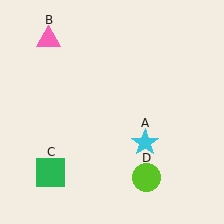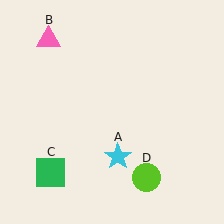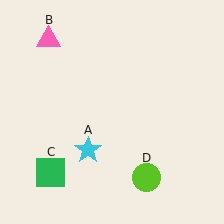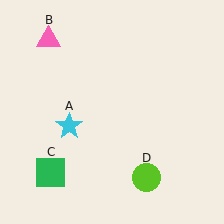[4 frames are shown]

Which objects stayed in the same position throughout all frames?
Pink triangle (object B) and green square (object C) and lime circle (object D) remained stationary.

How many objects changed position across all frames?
1 object changed position: cyan star (object A).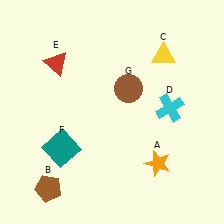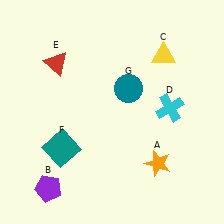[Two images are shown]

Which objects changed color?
B changed from brown to purple. G changed from brown to teal.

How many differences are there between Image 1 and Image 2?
There are 2 differences between the two images.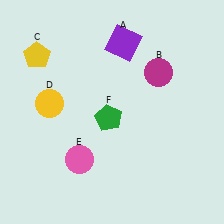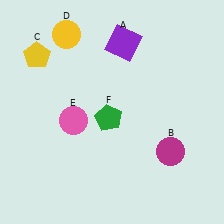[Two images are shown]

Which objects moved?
The objects that moved are: the magenta circle (B), the yellow circle (D), the pink circle (E).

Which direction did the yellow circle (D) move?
The yellow circle (D) moved up.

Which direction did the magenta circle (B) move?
The magenta circle (B) moved down.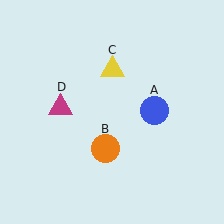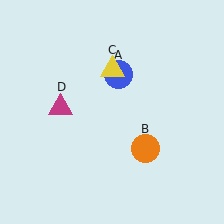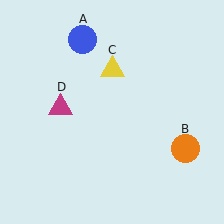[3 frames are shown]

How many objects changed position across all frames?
2 objects changed position: blue circle (object A), orange circle (object B).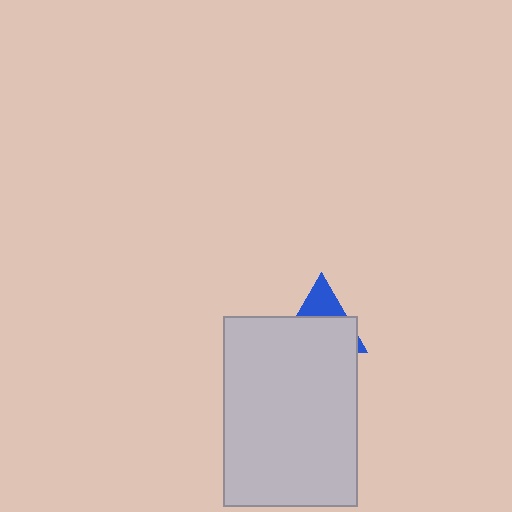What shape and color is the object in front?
The object in front is a light gray rectangle.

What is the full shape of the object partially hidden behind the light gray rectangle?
The partially hidden object is a blue triangle.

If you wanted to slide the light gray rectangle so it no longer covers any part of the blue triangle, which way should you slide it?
Slide it down — that is the most direct way to separate the two shapes.